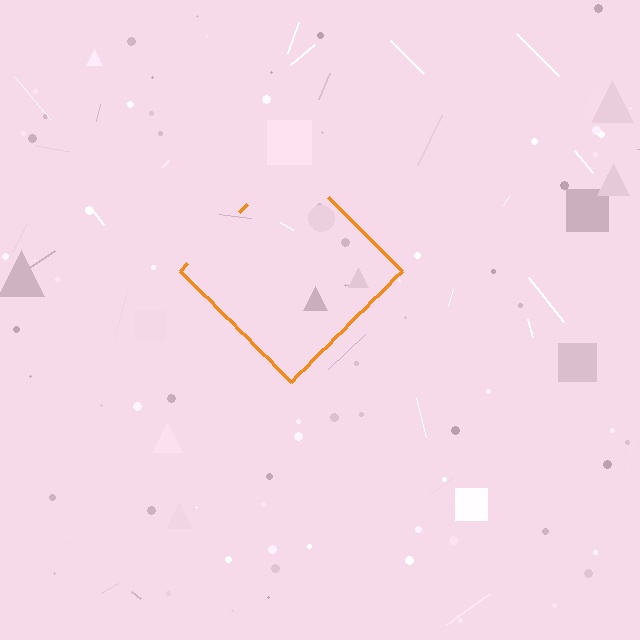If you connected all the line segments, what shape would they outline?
They would outline a diamond.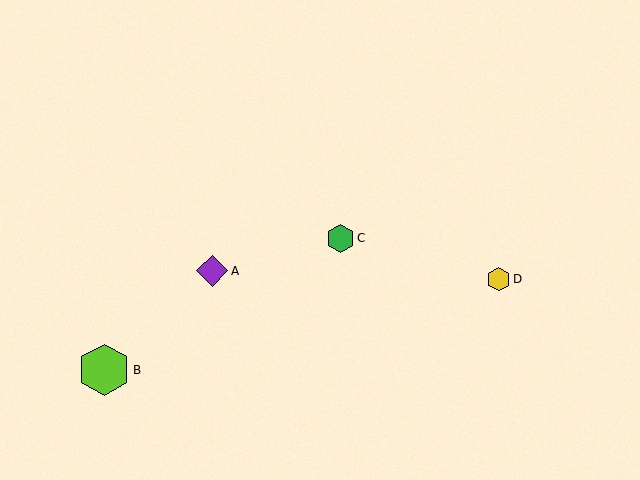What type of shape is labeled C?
Shape C is a green hexagon.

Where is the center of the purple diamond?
The center of the purple diamond is at (212, 271).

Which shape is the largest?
The lime hexagon (labeled B) is the largest.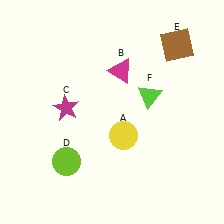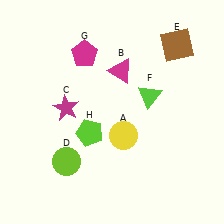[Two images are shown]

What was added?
A magenta pentagon (G), a lime pentagon (H) were added in Image 2.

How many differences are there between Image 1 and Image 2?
There are 2 differences between the two images.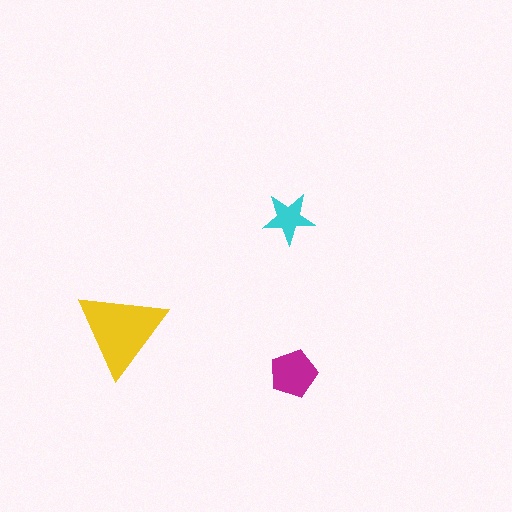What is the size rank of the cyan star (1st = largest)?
3rd.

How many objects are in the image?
There are 3 objects in the image.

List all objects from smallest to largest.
The cyan star, the magenta pentagon, the yellow triangle.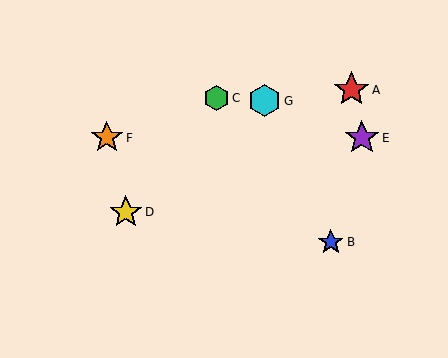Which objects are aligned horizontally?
Objects E, F are aligned horizontally.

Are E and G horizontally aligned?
No, E is at y≈138 and G is at y≈101.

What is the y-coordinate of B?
Object B is at y≈242.